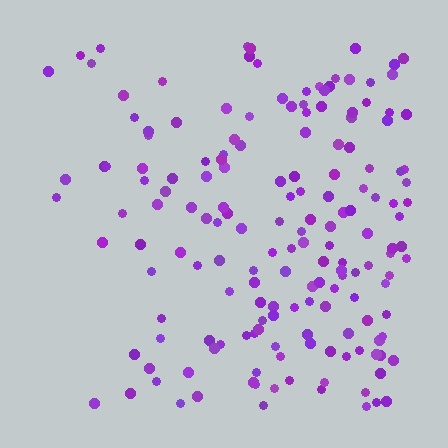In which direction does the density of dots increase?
From left to right, with the right side densest.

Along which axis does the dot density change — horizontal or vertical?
Horizontal.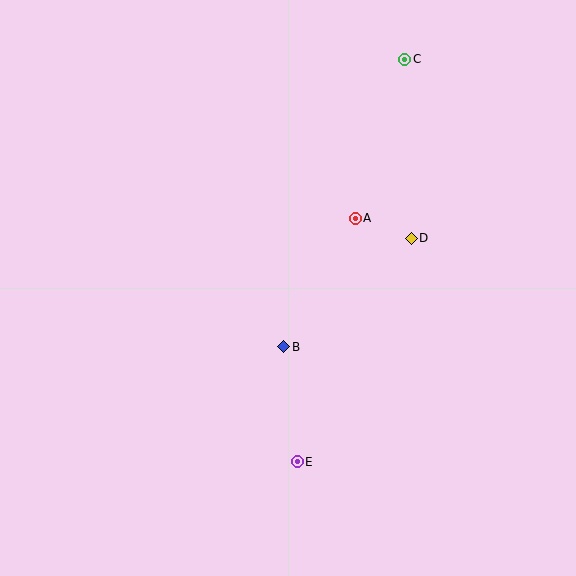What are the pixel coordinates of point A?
Point A is at (355, 218).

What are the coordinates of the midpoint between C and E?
The midpoint between C and E is at (351, 260).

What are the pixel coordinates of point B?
Point B is at (284, 347).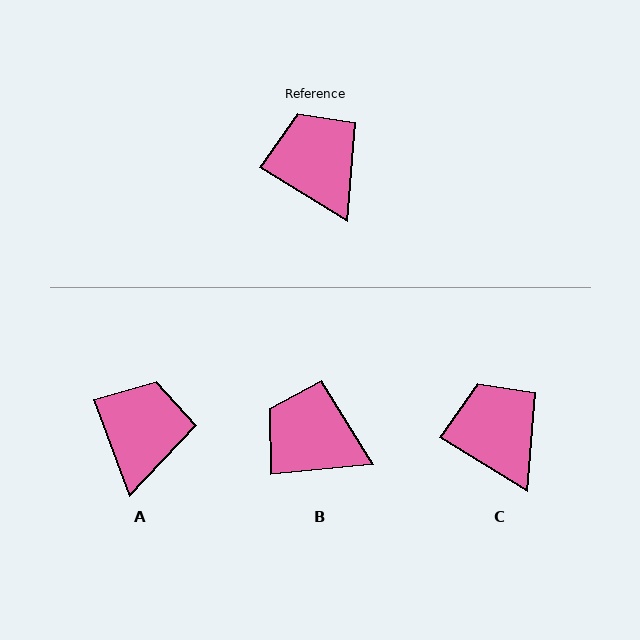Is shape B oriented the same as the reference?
No, it is off by about 37 degrees.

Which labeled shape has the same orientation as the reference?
C.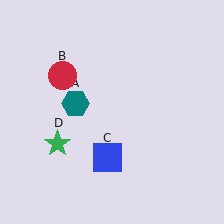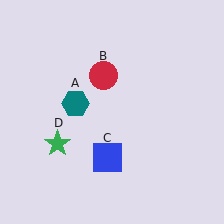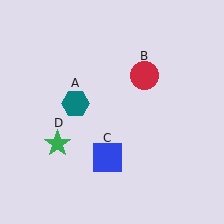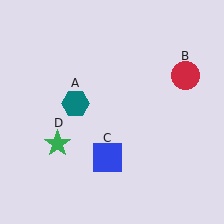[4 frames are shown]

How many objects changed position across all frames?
1 object changed position: red circle (object B).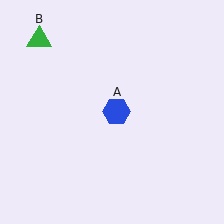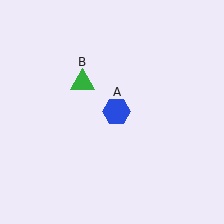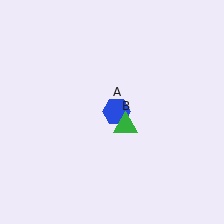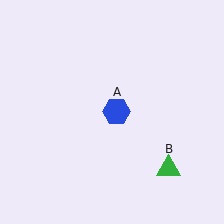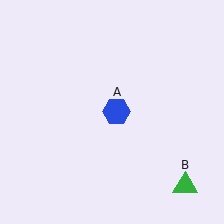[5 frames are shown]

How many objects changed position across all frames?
1 object changed position: green triangle (object B).